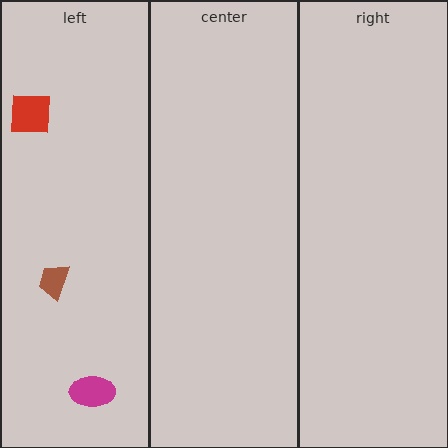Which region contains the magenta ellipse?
The left region.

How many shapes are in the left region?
3.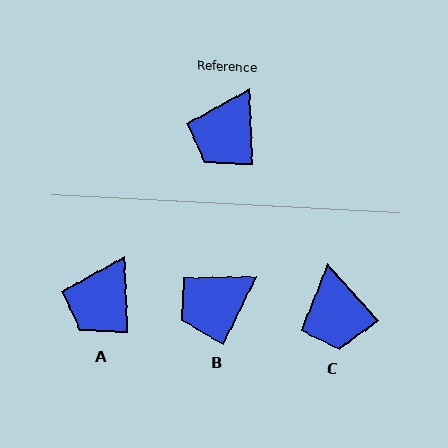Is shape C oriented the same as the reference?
No, it is off by about 39 degrees.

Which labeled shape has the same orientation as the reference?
A.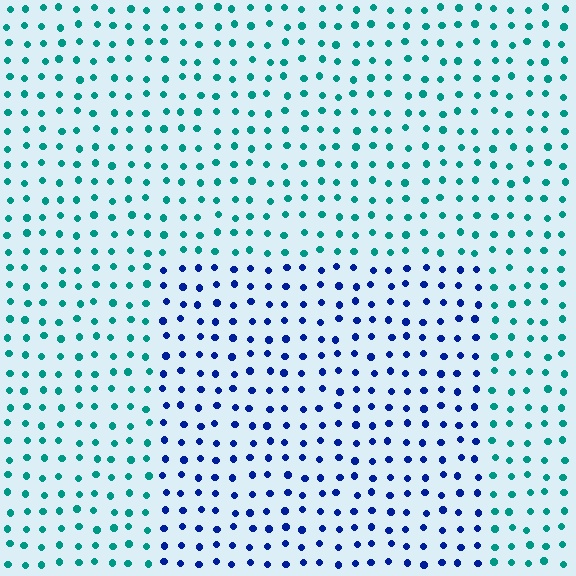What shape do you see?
I see a rectangle.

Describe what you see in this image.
The image is filled with small teal elements in a uniform arrangement. A rectangle-shaped region is visible where the elements are tinted to a slightly different hue, forming a subtle color boundary.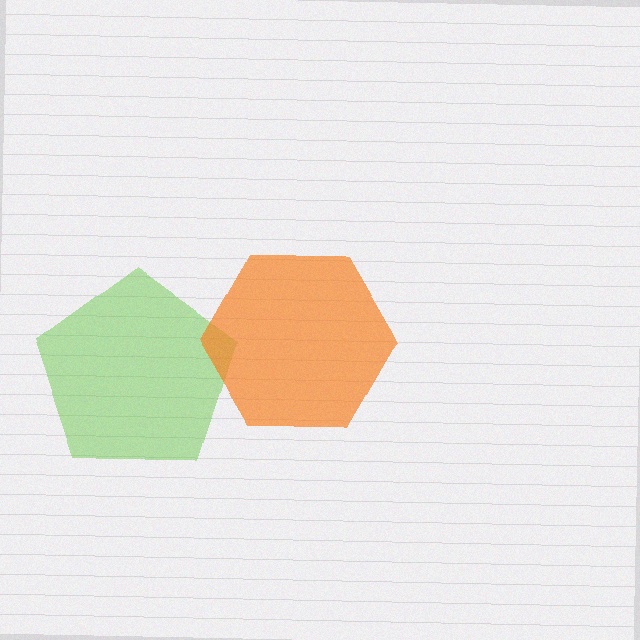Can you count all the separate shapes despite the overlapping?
Yes, there are 2 separate shapes.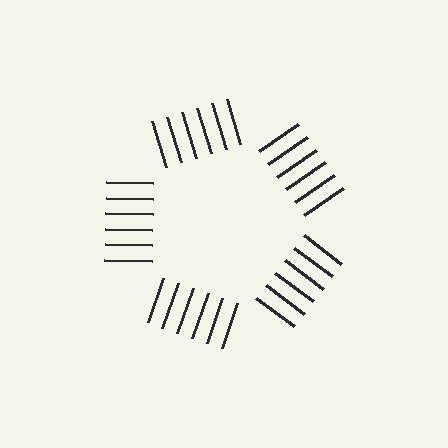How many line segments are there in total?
30 — 6 along each of the 5 edges.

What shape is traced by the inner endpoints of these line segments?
An illusory pentagon — the line segments terminate on its edges but no continuous stroke is drawn.